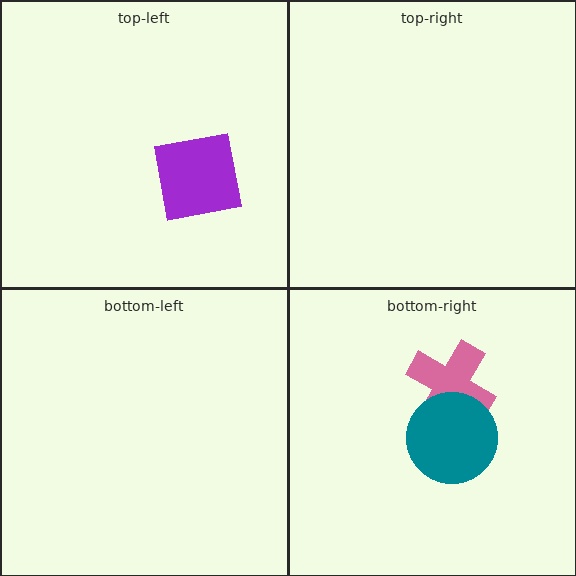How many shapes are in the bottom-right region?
2.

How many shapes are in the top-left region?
1.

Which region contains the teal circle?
The bottom-right region.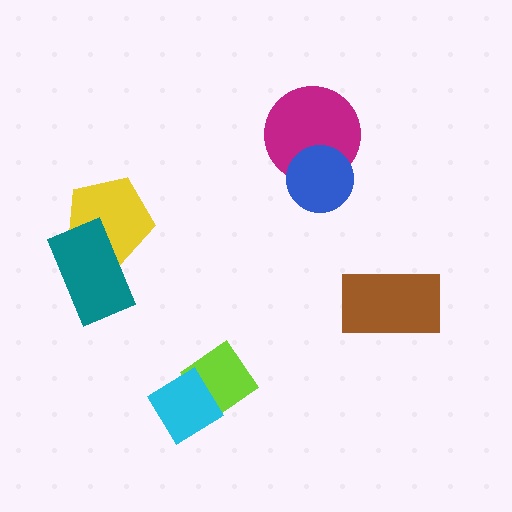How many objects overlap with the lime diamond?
1 object overlaps with the lime diamond.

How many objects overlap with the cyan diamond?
1 object overlaps with the cyan diamond.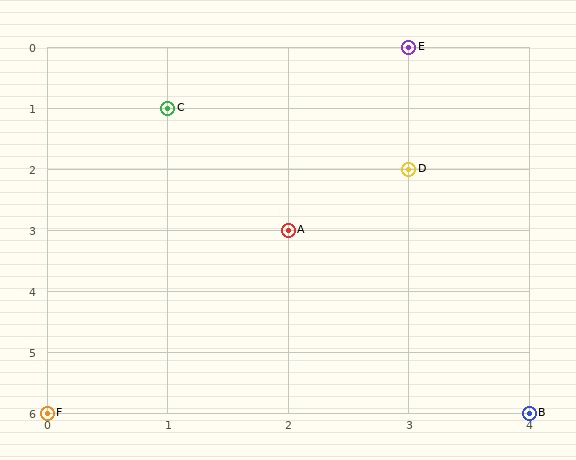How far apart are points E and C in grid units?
Points E and C are 2 columns and 1 row apart (about 2.2 grid units diagonally).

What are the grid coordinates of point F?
Point F is at grid coordinates (0, 6).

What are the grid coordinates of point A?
Point A is at grid coordinates (2, 3).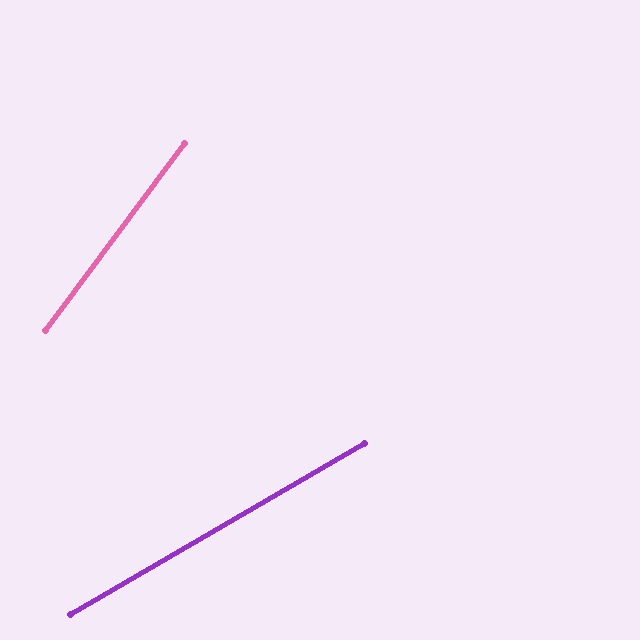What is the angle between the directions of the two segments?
Approximately 23 degrees.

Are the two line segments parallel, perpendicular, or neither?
Neither parallel nor perpendicular — they differ by about 23°.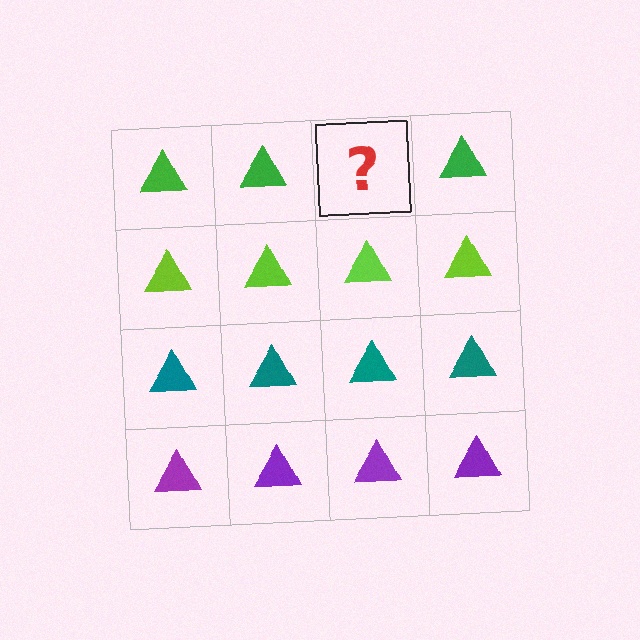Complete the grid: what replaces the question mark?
The question mark should be replaced with a green triangle.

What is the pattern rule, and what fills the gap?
The rule is that each row has a consistent color. The gap should be filled with a green triangle.